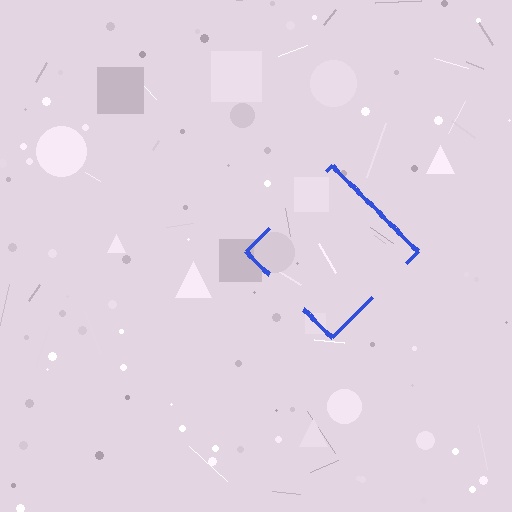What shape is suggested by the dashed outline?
The dashed outline suggests a diamond.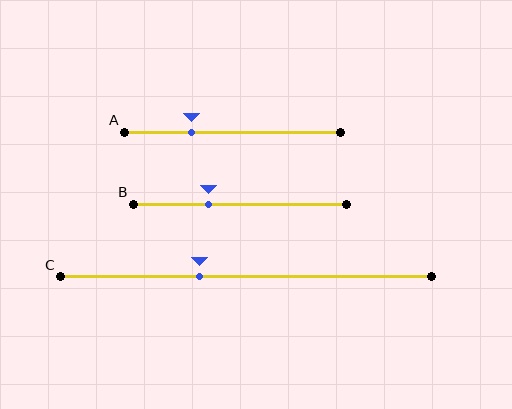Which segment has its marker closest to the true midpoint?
Segment C has its marker closest to the true midpoint.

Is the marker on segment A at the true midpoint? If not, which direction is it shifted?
No, the marker on segment A is shifted to the left by about 19% of the segment length.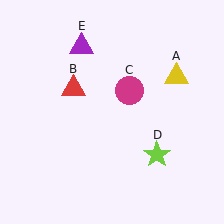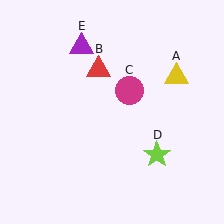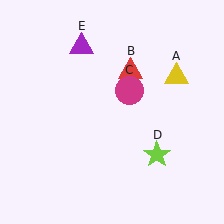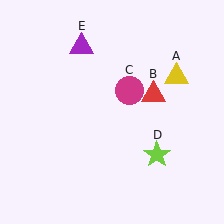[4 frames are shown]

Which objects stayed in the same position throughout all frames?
Yellow triangle (object A) and magenta circle (object C) and lime star (object D) and purple triangle (object E) remained stationary.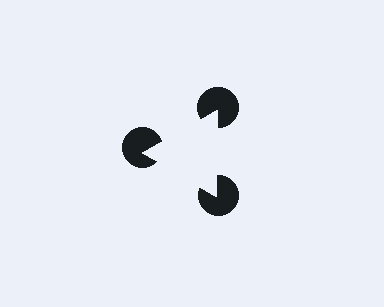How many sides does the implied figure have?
3 sides.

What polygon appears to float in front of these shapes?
An illusory triangle — its edges are inferred from the aligned wedge cuts in the pac-man discs, not physically drawn.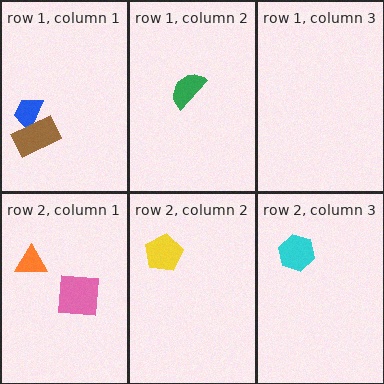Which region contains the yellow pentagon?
The row 2, column 2 region.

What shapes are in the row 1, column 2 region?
The green semicircle.